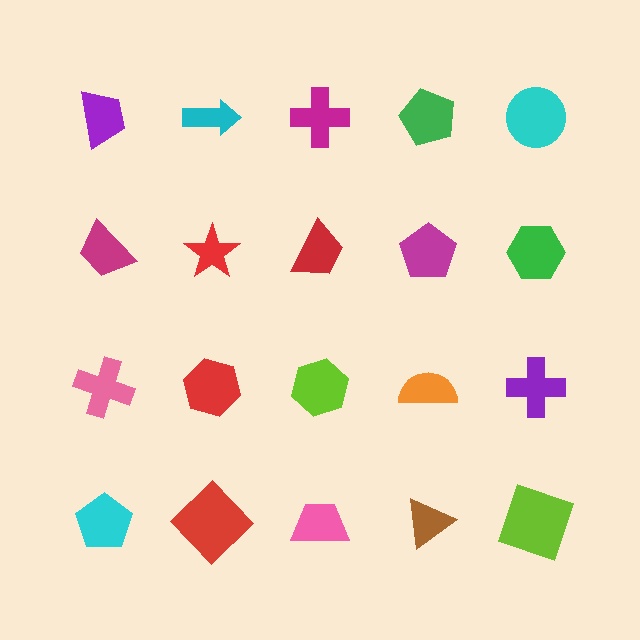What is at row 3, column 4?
An orange semicircle.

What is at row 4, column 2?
A red diamond.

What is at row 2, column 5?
A green hexagon.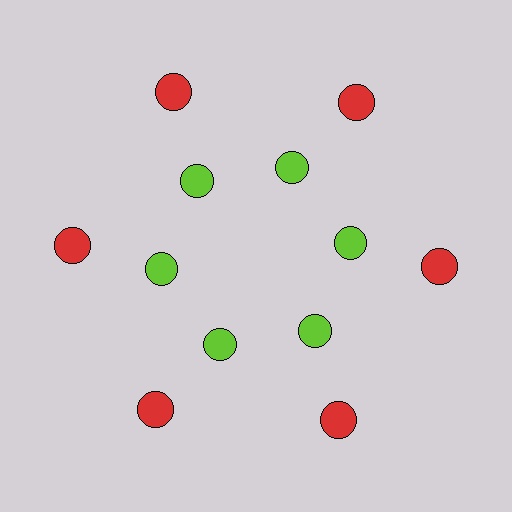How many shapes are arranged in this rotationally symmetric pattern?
There are 12 shapes, arranged in 6 groups of 2.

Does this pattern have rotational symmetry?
Yes, this pattern has 6-fold rotational symmetry. It looks the same after rotating 60 degrees around the center.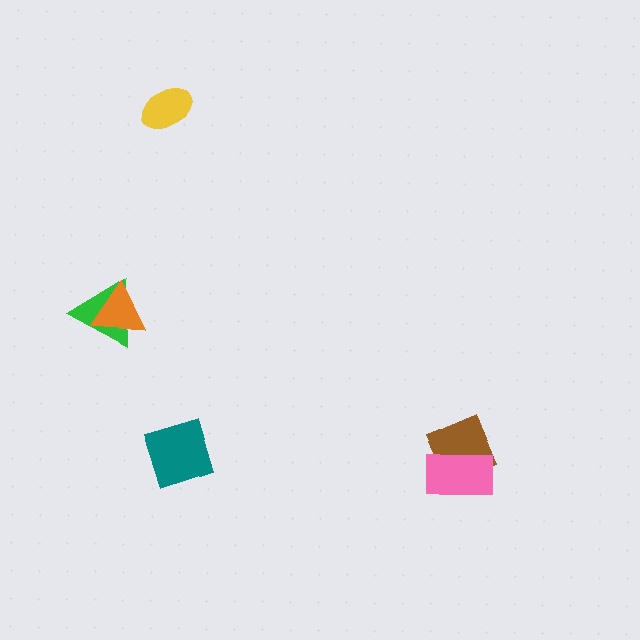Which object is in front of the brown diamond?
The pink rectangle is in front of the brown diamond.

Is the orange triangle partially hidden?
No, no other shape covers it.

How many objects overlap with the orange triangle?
1 object overlaps with the orange triangle.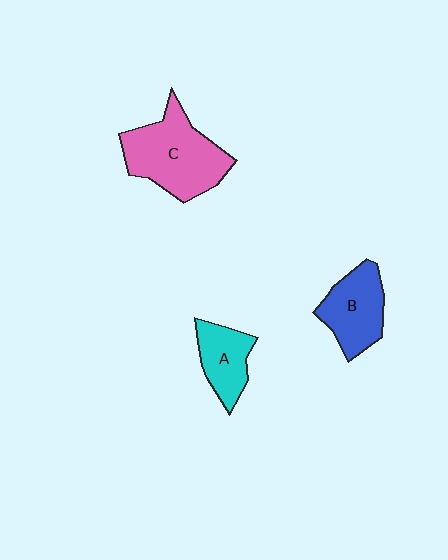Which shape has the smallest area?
Shape A (cyan).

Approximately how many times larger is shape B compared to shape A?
Approximately 1.3 times.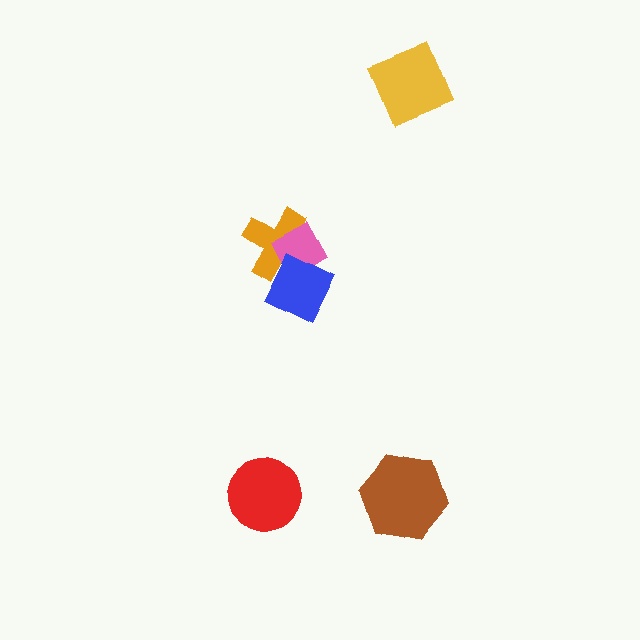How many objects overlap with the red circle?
0 objects overlap with the red circle.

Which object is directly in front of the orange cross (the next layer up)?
The pink diamond is directly in front of the orange cross.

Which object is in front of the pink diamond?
The blue diamond is in front of the pink diamond.